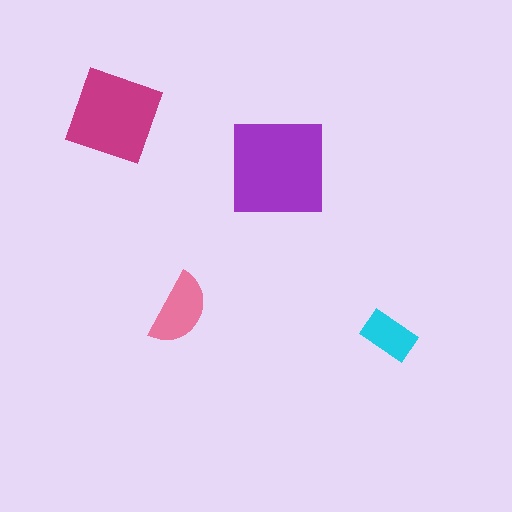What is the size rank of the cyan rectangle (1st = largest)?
4th.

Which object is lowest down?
The cyan rectangle is bottommost.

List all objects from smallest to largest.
The cyan rectangle, the pink semicircle, the magenta diamond, the purple square.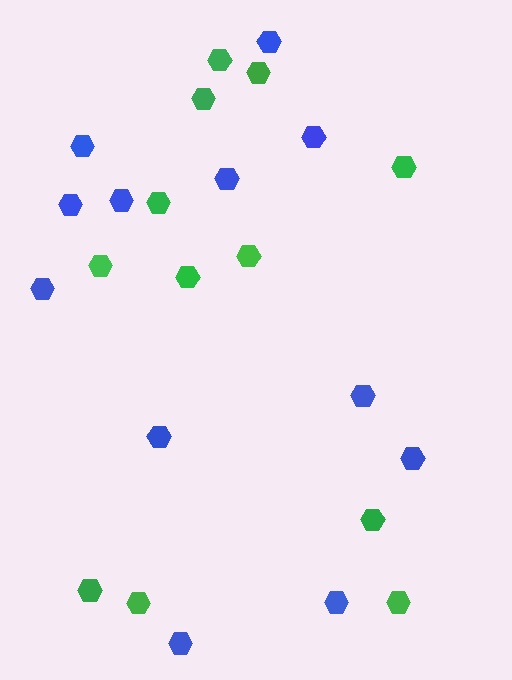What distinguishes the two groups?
There are 2 groups: one group of blue hexagons (12) and one group of green hexagons (12).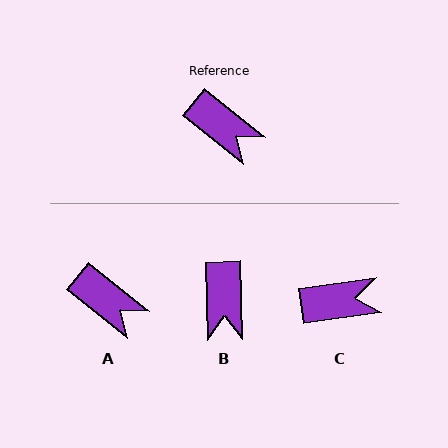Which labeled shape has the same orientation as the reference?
A.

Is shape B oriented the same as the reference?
No, it is off by about 49 degrees.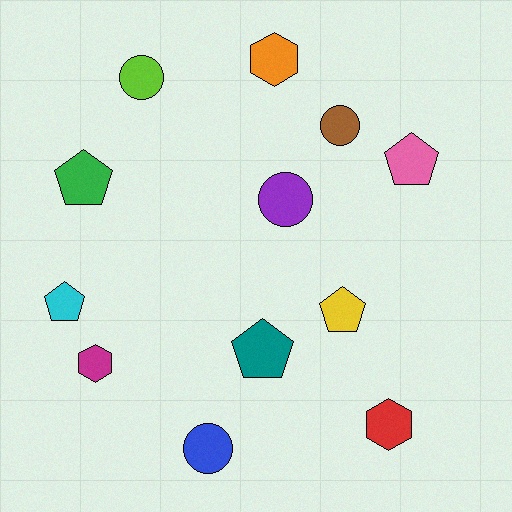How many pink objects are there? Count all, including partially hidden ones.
There is 1 pink object.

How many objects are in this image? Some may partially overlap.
There are 12 objects.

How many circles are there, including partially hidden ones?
There are 4 circles.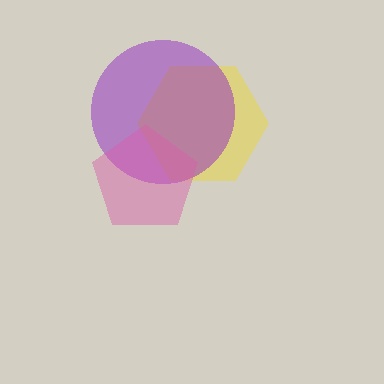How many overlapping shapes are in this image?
There are 3 overlapping shapes in the image.